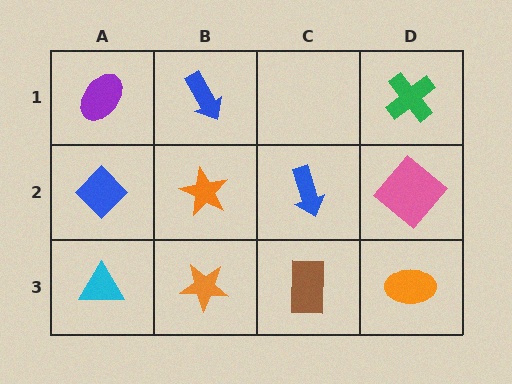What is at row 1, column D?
A green cross.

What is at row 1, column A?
A purple ellipse.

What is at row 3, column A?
A cyan triangle.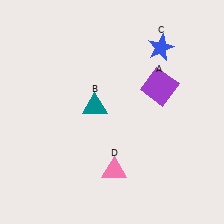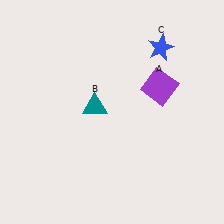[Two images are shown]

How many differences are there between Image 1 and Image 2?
There is 1 difference between the two images.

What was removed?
The pink triangle (D) was removed in Image 2.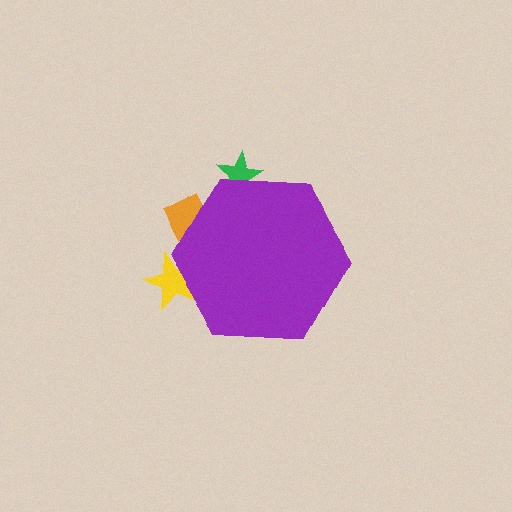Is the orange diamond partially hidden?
Yes, the orange diamond is partially hidden behind the purple hexagon.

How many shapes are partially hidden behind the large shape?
3 shapes are partially hidden.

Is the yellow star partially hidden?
Yes, the yellow star is partially hidden behind the purple hexagon.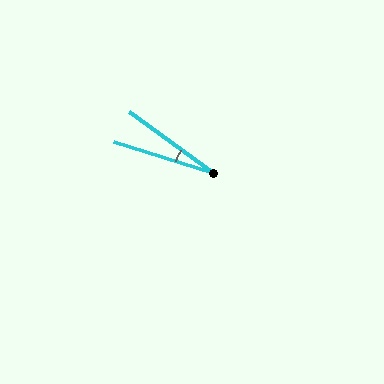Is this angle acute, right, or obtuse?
It is acute.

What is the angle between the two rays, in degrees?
Approximately 19 degrees.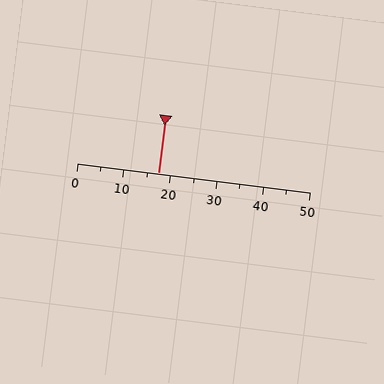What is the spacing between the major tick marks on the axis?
The major ticks are spaced 10 apart.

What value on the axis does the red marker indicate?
The marker indicates approximately 17.5.